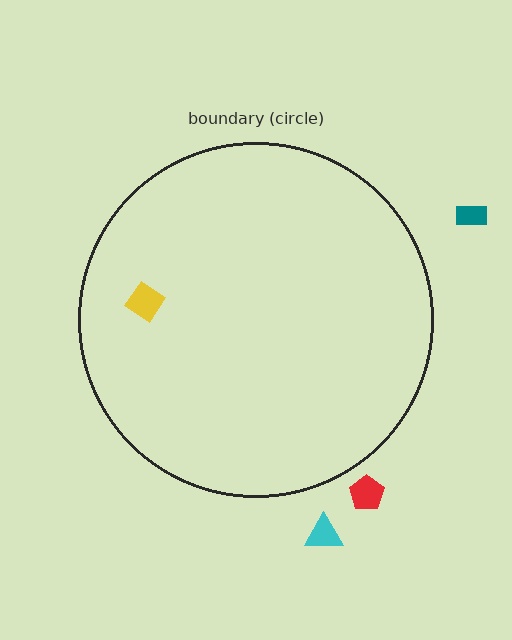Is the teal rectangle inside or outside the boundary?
Outside.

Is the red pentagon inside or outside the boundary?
Outside.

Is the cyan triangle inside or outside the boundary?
Outside.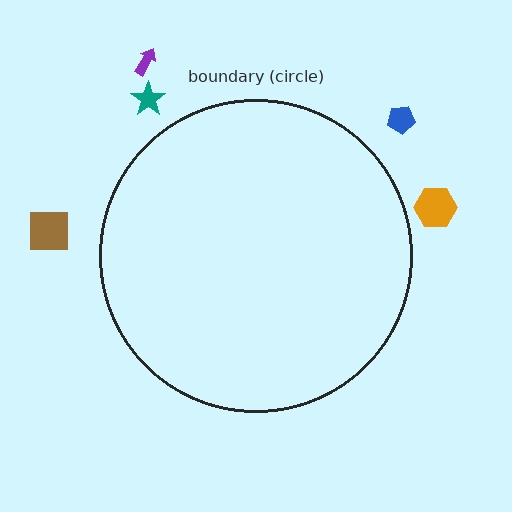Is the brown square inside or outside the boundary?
Outside.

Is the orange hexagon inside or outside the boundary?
Outside.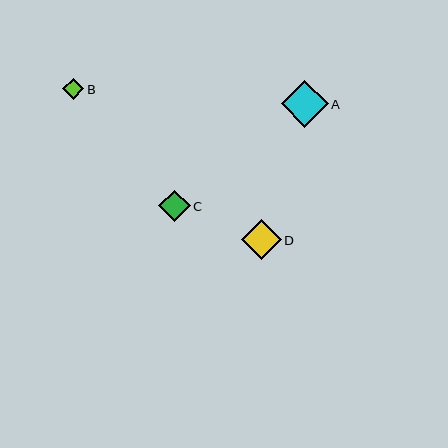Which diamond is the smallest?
Diamond B is the smallest with a size of approximately 21 pixels.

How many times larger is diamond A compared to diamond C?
Diamond A is approximately 1.5 times the size of diamond C.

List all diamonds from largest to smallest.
From largest to smallest: A, D, C, B.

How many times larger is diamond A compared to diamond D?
Diamond A is approximately 1.2 times the size of diamond D.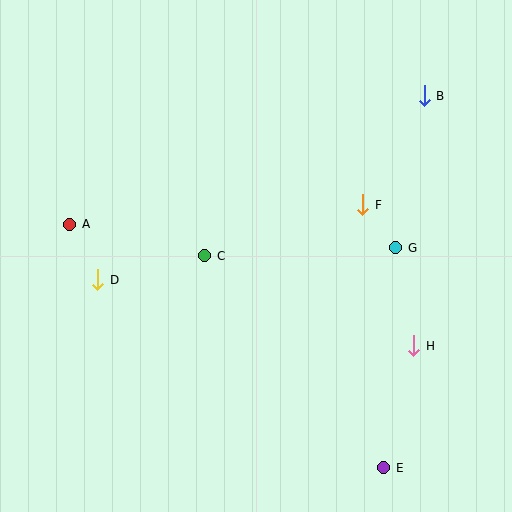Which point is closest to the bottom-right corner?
Point E is closest to the bottom-right corner.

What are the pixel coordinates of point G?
Point G is at (396, 248).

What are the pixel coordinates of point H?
Point H is at (414, 346).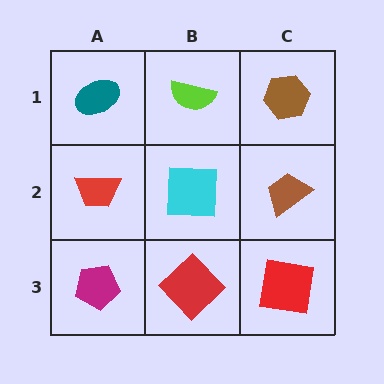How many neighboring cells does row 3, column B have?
3.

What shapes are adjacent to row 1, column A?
A red trapezoid (row 2, column A), a lime semicircle (row 1, column B).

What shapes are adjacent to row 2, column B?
A lime semicircle (row 1, column B), a red diamond (row 3, column B), a red trapezoid (row 2, column A), a brown trapezoid (row 2, column C).